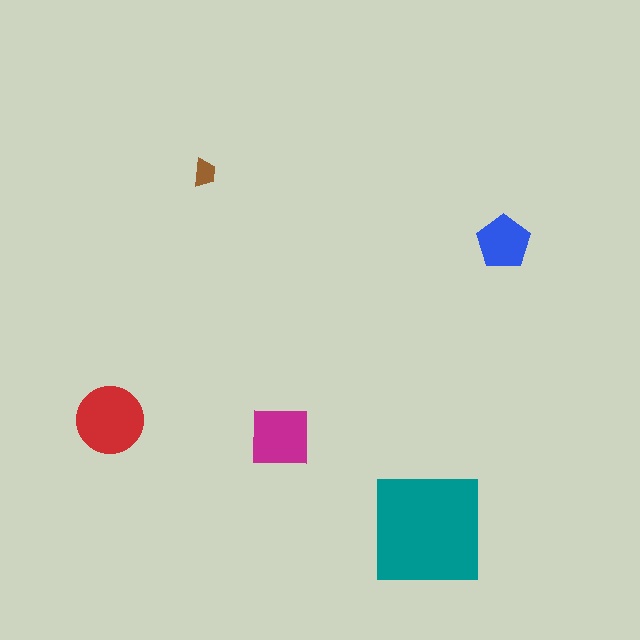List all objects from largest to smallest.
The teal square, the red circle, the magenta square, the blue pentagon, the brown trapezoid.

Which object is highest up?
The brown trapezoid is topmost.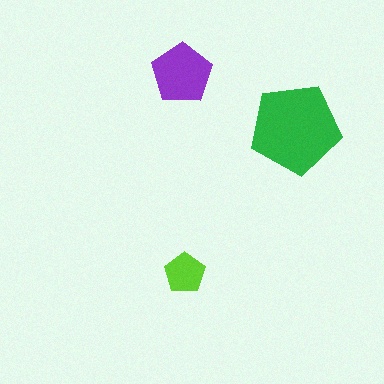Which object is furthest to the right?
The green pentagon is rightmost.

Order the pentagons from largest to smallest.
the green one, the purple one, the lime one.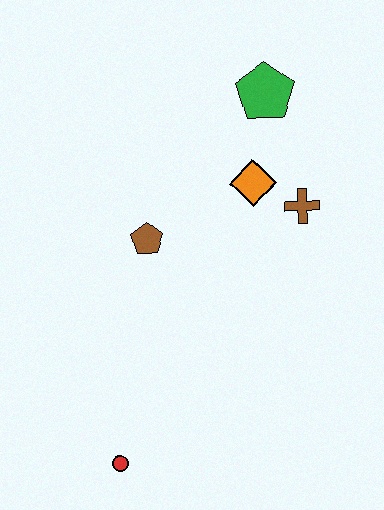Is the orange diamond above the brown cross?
Yes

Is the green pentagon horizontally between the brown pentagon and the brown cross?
Yes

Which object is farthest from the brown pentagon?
The red circle is farthest from the brown pentagon.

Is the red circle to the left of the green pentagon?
Yes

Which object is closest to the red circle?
The brown pentagon is closest to the red circle.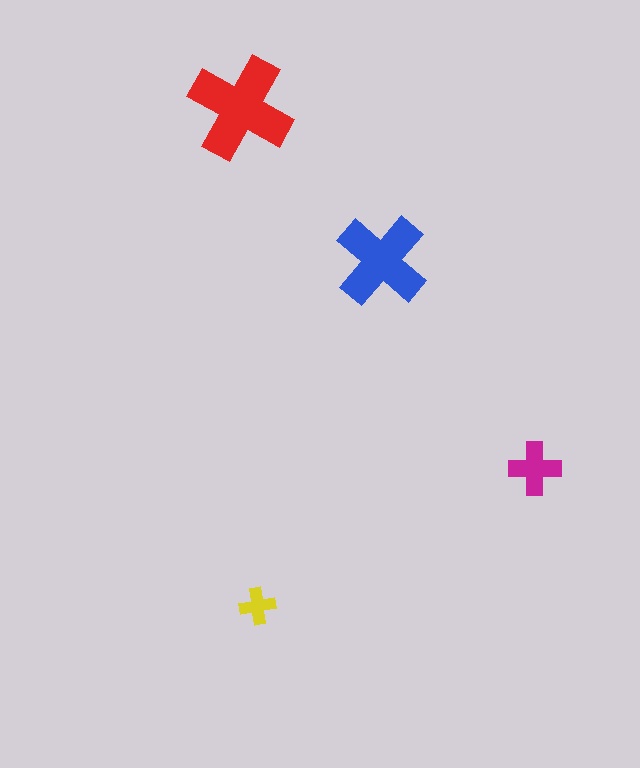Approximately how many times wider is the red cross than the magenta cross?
About 2 times wider.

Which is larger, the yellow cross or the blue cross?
The blue one.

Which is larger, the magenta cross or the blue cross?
The blue one.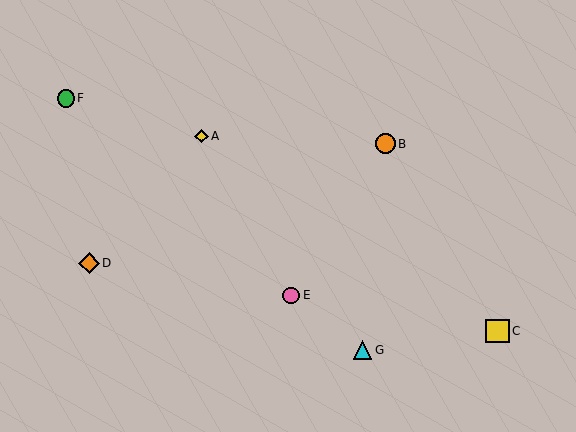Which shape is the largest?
The yellow square (labeled C) is the largest.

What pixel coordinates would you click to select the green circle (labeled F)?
Click at (66, 99) to select the green circle F.